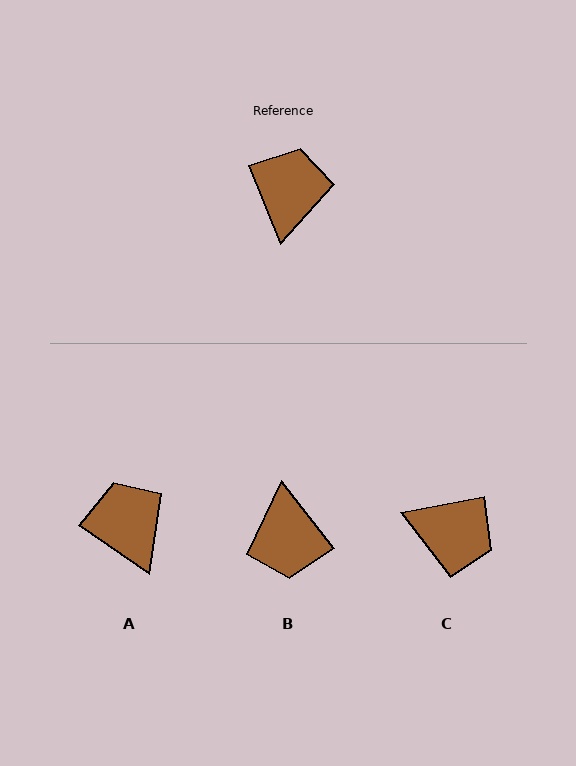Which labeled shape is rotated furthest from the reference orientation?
B, about 163 degrees away.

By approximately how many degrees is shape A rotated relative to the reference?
Approximately 33 degrees counter-clockwise.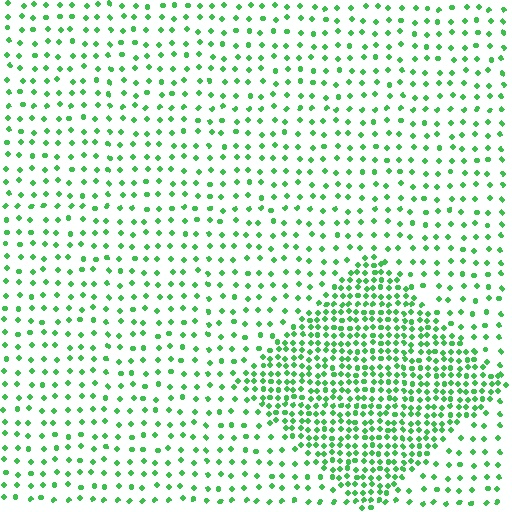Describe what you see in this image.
The image contains small green elements arranged at two different densities. A diamond-shaped region is visible where the elements are more densely packed than the surrounding area.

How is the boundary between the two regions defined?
The boundary is defined by a change in element density (approximately 2.6x ratio). All elements are the same color, size, and shape.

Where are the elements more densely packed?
The elements are more densely packed inside the diamond boundary.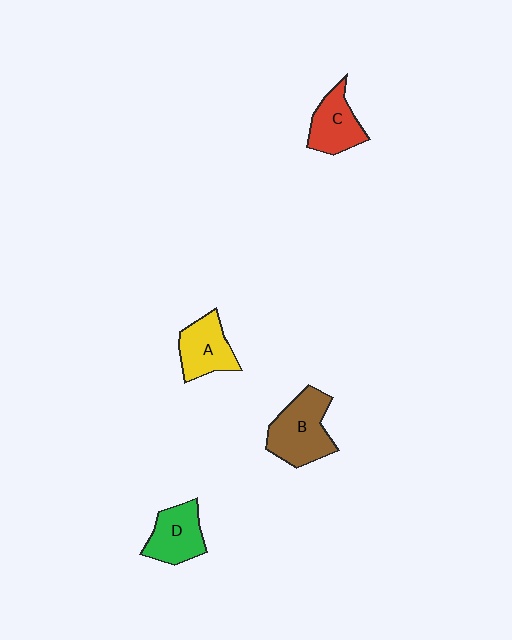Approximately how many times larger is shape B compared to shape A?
Approximately 1.3 times.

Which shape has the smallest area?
Shape C (red).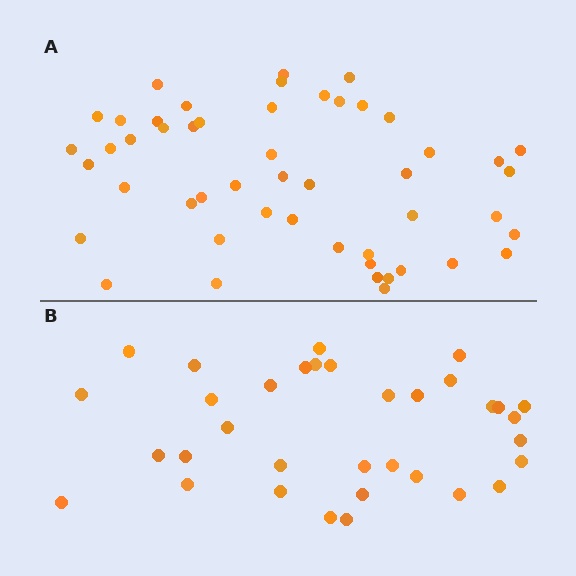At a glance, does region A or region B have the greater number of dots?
Region A (the top region) has more dots.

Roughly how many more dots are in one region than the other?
Region A has approximately 15 more dots than region B.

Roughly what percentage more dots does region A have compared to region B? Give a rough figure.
About 45% more.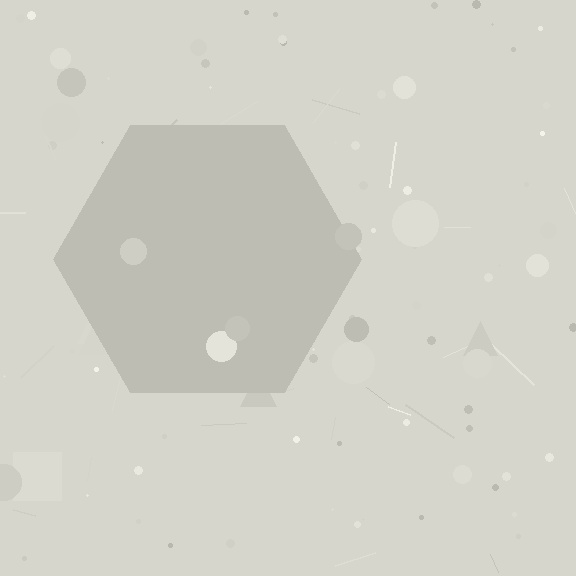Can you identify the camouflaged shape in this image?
The camouflaged shape is a hexagon.